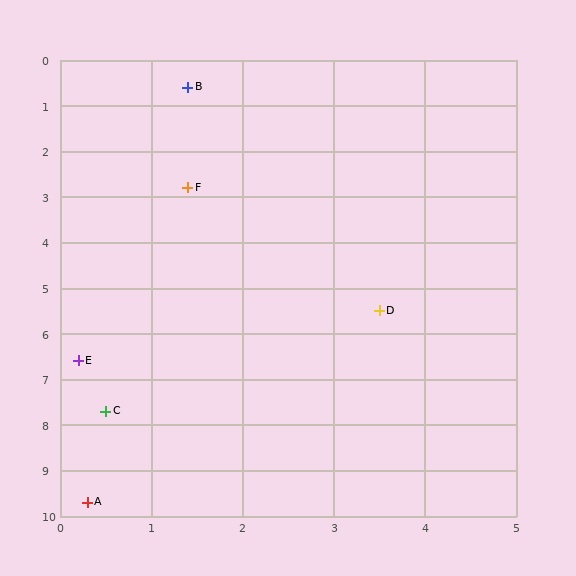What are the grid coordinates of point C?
Point C is at approximately (0.5, 7.7).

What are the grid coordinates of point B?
Point B is at approximately (1.4, 0.6).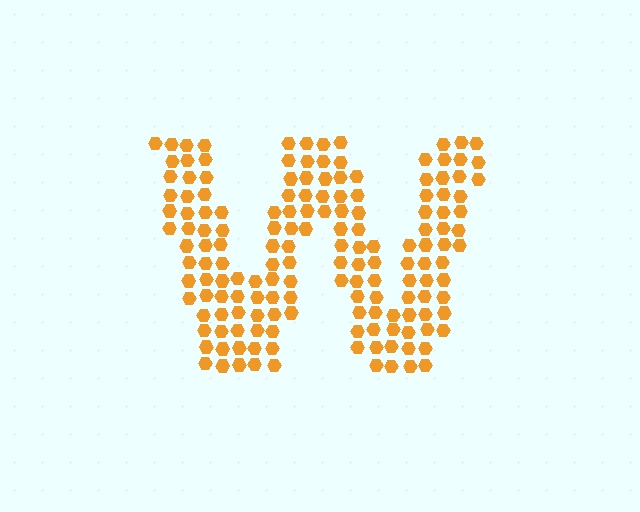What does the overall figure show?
The overall figure shows the letter W.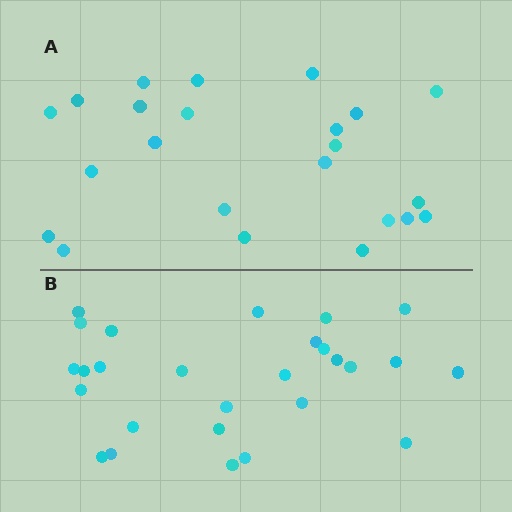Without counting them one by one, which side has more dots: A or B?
Region B (the bottom region) has more dots.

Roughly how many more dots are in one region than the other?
Region B has about 4 more dots than region A.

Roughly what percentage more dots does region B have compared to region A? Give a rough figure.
About 15% more.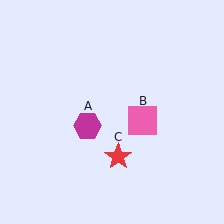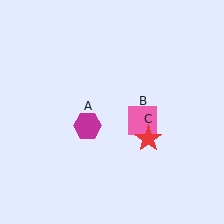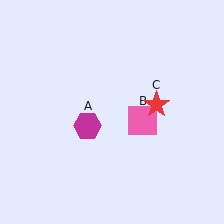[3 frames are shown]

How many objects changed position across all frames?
1 object changed position: red star (object C).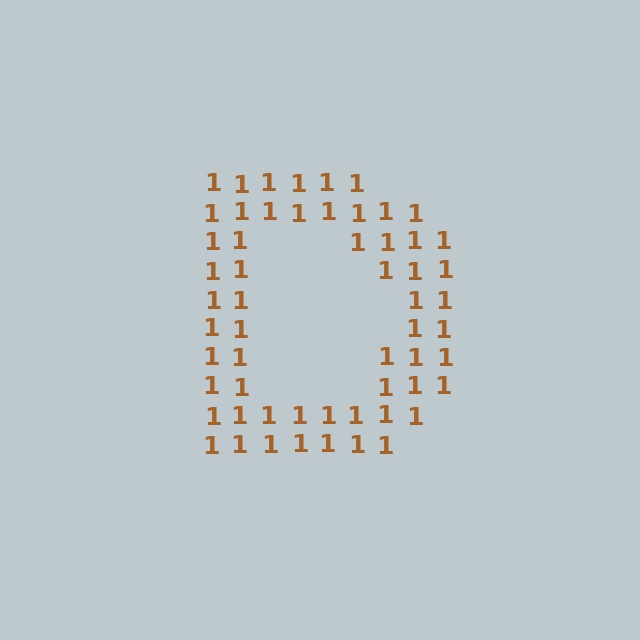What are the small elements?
The small elements are digit 1's.